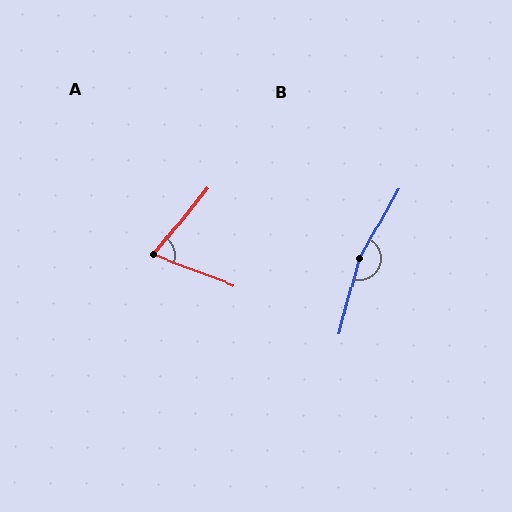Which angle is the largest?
B, at approximately 166 degrees.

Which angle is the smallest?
A, at approximately 72 degrees.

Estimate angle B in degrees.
Approximately 166 degrees.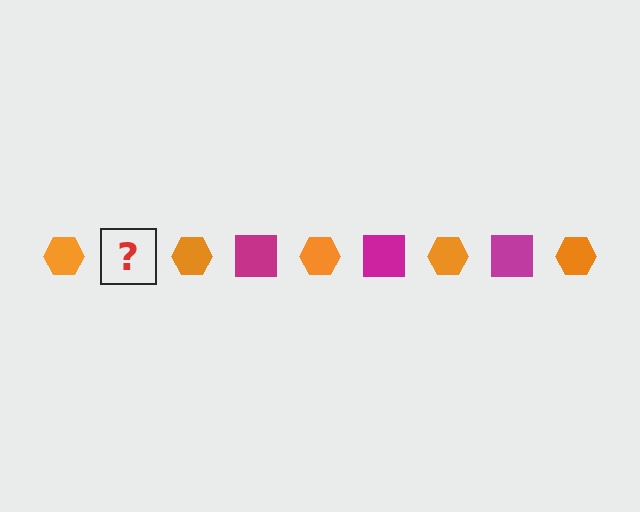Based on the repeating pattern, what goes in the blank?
The blank should be a magenta square.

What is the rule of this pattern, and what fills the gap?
The rule is that the pattern alternates between orange hexagon and magenta square. The gap should be filled with a magenta square.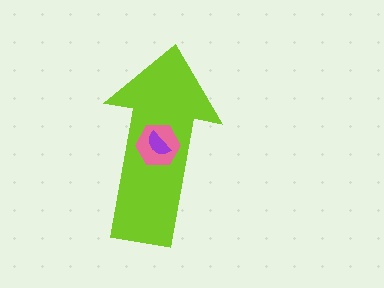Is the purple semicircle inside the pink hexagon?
Yes.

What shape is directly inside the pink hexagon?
The purple semicircle.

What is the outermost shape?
The lime arrow.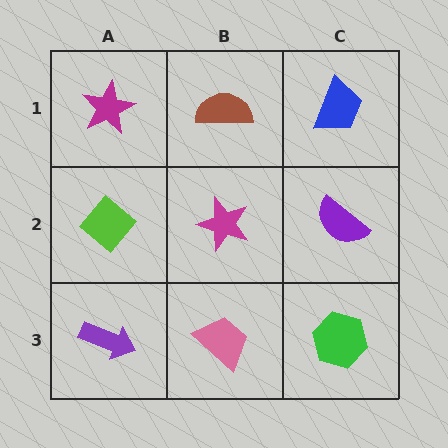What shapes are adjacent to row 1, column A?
A lime diamond (row 2, column A), a brown semicircle (row 1, column B).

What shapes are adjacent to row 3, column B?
A magenta star (row 2, column B), a purple arrow (row 3, column A), a green hexagon (row 3, column C).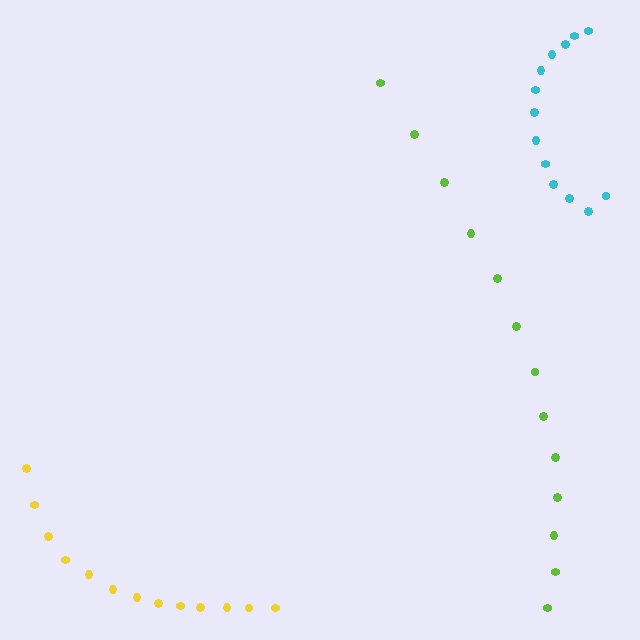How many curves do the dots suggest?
There are 3 distinct paths.